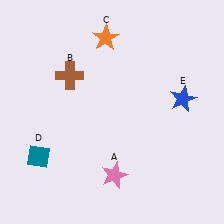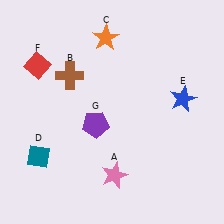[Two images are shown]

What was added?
A red diamond (F), a purple pentagon (G) were added in Image 2.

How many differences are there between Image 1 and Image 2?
There are 2 differences between the two images.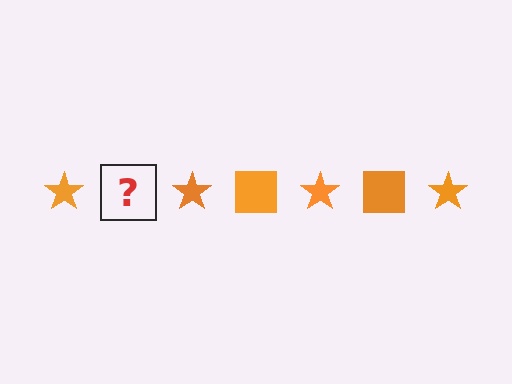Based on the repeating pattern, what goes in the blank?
The blank should be an orange square.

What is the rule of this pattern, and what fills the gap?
The rule is that the pattern cycles through star, square shapes in orange. The gap should be filled with an orange square.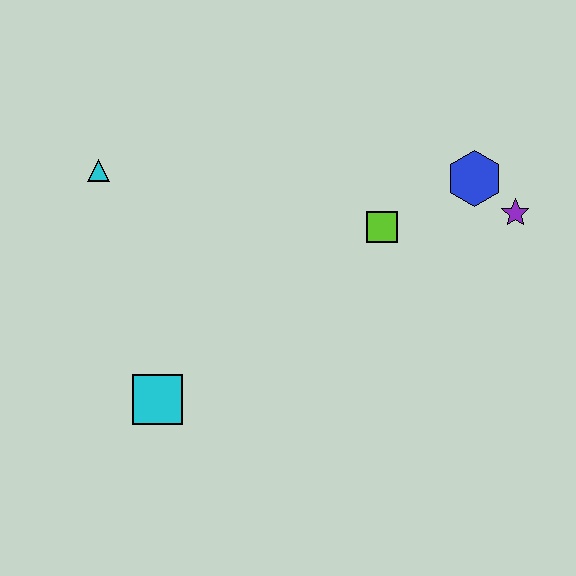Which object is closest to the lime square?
The blue hexagon is closest to the lime square.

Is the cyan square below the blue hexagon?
Yes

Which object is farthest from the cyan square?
The purple star is farthest from the cyan square.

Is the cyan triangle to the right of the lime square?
No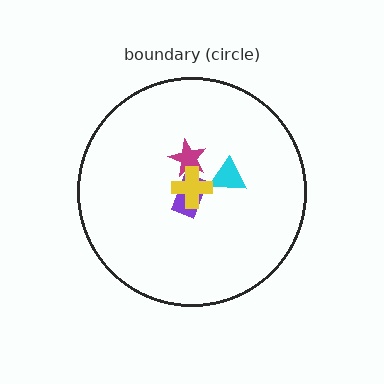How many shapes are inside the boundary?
4 inside, 0 outside.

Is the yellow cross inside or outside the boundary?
Inside.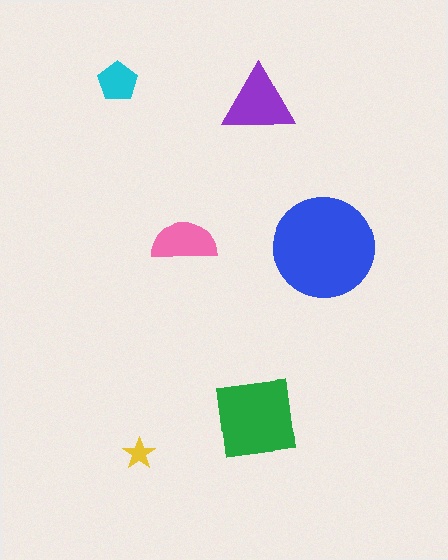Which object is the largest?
The blue circle.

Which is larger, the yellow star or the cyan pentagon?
The cyan pentagon.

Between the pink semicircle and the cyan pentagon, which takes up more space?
The pink semicircle.